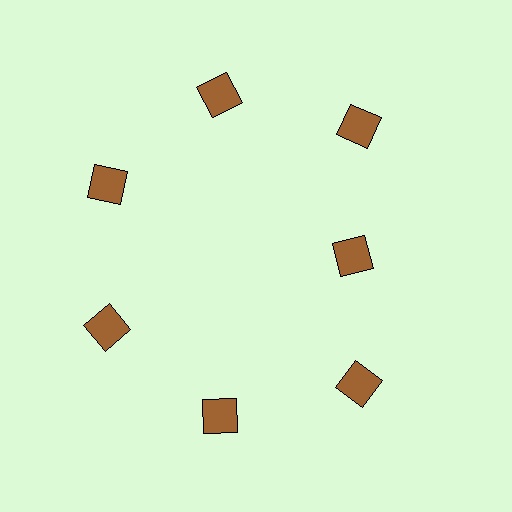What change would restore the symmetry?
The symmetry would be restored by moving it outward, back onto the ring so that all 7 diamonds sit at equal angles and equal distance from the center.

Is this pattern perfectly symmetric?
No. The 7 brown diamonds are arranged in a ring, but one element near the 3 o'clock position is pulled inward toward the center, breaking the 7-fold rotational symmetry.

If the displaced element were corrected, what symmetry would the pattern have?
It would have 7-fold rotational symmetry — the pattern would map onto itself every 51 degrees.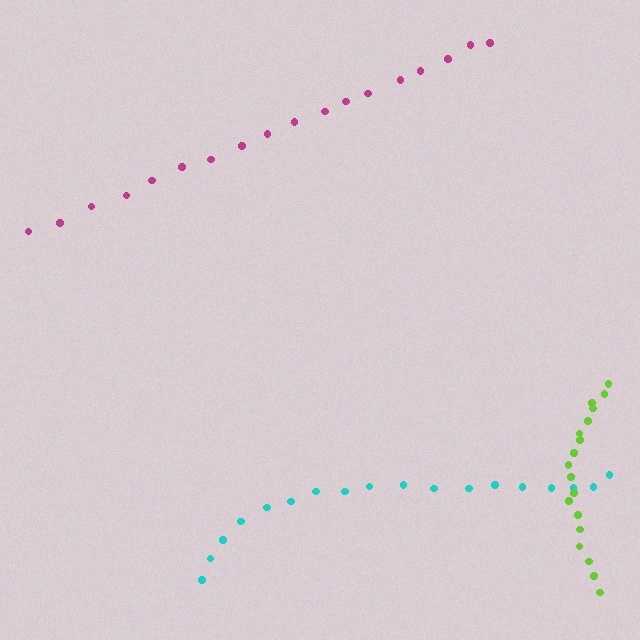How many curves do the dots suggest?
There are 3 distinct paths.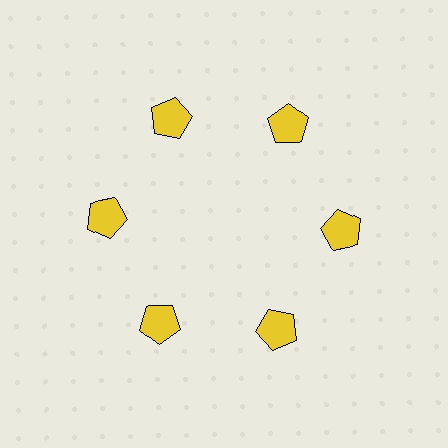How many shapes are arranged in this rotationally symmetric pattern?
There are 6 shapes, arranged in 6 groups of 1.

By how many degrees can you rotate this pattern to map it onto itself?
The pattern maps onto itself every 60 degrees of rotation.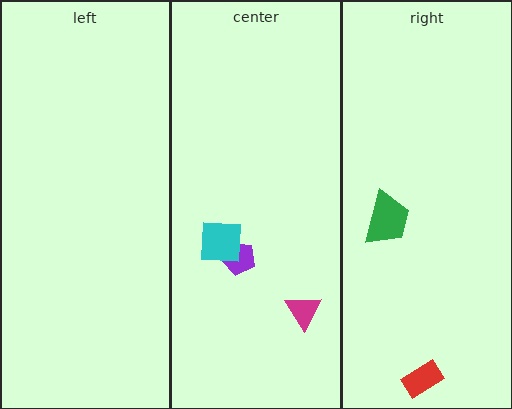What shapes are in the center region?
The purple pentagon, the magenta triangle, the cyan square.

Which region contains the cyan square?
The center region.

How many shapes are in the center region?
3.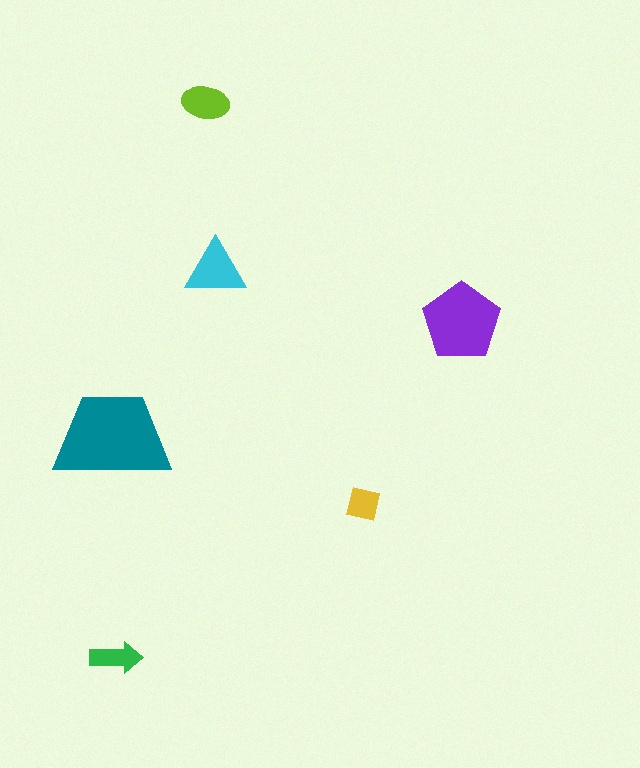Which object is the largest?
The teal trapezoid.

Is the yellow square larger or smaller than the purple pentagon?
Smaller.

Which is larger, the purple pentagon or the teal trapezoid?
The teal trapezoid.